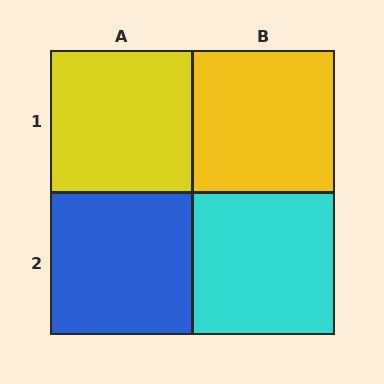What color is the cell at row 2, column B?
Cyan.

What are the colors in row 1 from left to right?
Yellow, yellow.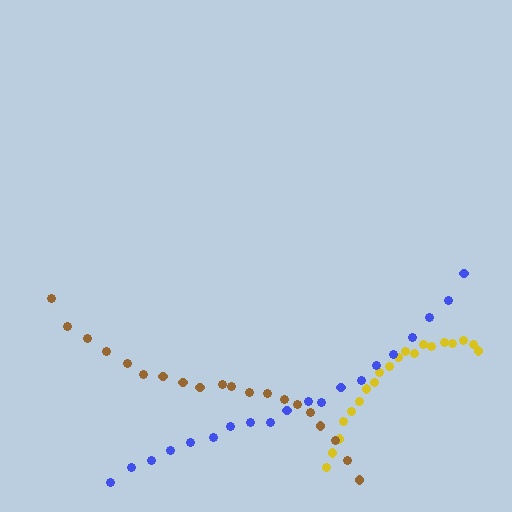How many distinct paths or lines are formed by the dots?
There are 3 distinct paths.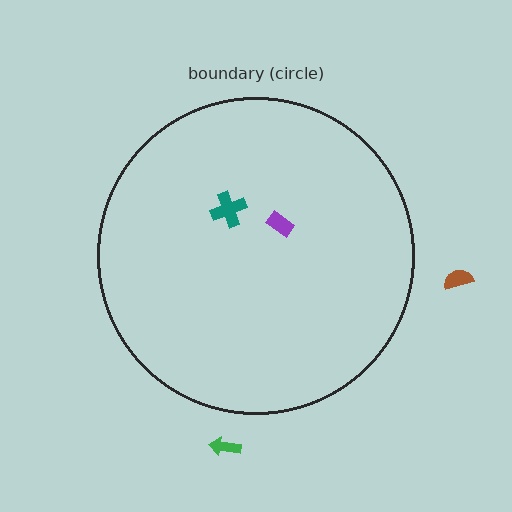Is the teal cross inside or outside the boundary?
Inside.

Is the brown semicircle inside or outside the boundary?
Outside.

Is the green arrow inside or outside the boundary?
Outside.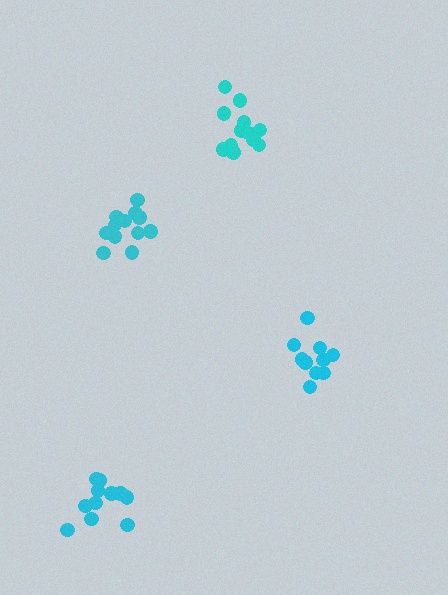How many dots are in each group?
Group 1: 10 dots, Group 2: 13 dots, Group 3: 12 dots, Group 4: 11 dots (46 total).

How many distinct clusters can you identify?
There are 4 distinct clusters.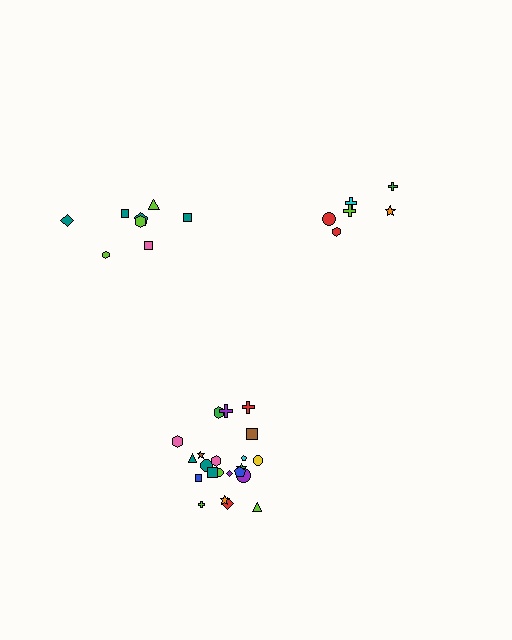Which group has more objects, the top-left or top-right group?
The top-left group.